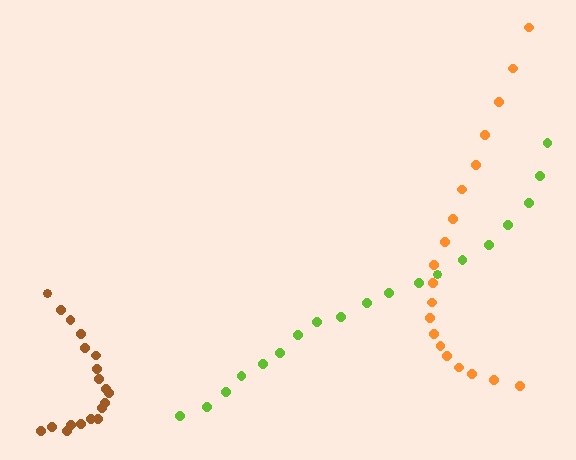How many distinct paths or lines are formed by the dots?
There are 3 distinct paths.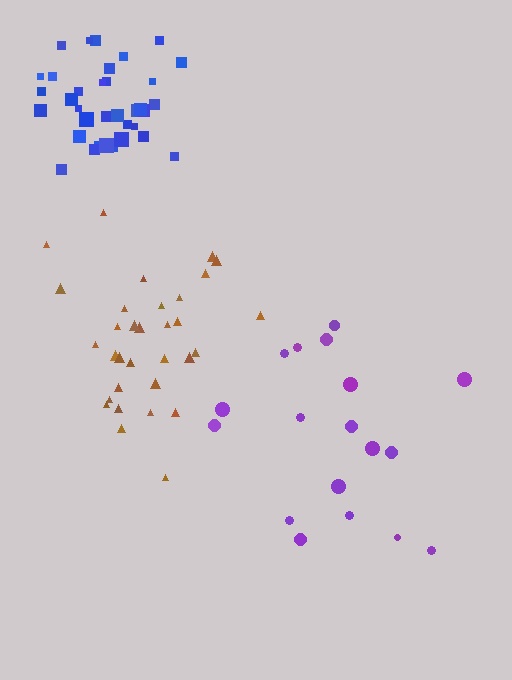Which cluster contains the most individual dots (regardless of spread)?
Blue (35).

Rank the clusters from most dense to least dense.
blue, brown, purple.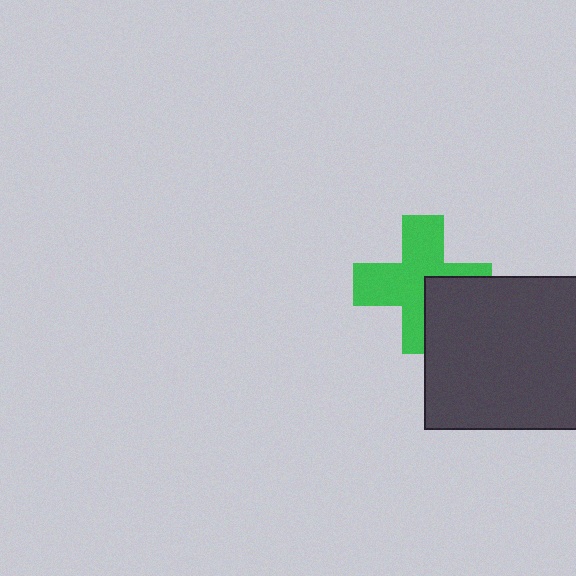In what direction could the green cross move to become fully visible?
The green cross could move toward the upper-left. That would shift it out from behind the dark gray square entirely.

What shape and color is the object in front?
The object in front is a dark gray square.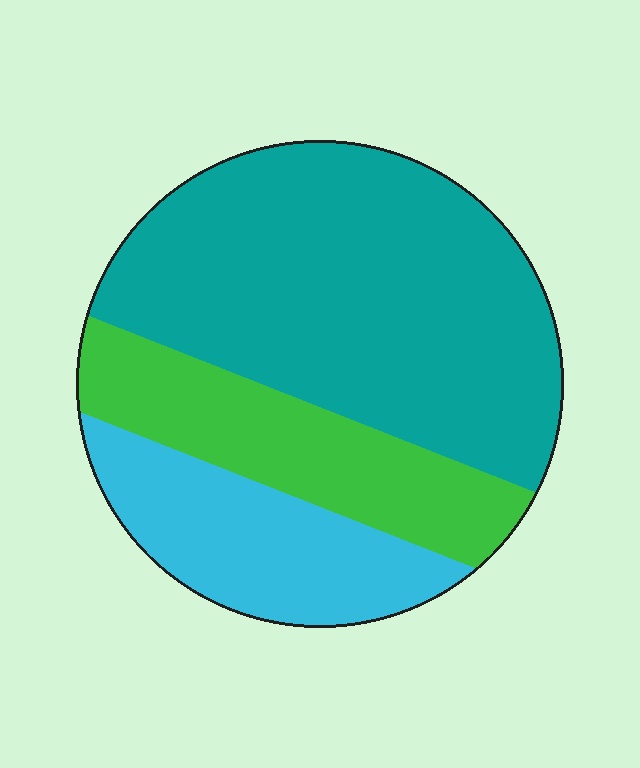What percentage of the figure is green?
Green takes up about one quarter (1/4) of the figure.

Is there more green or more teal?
Teal.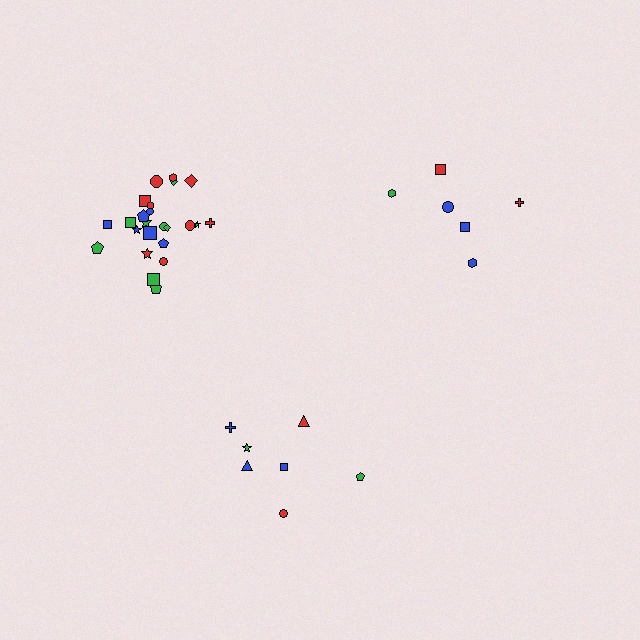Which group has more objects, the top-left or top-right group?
The top-left group.